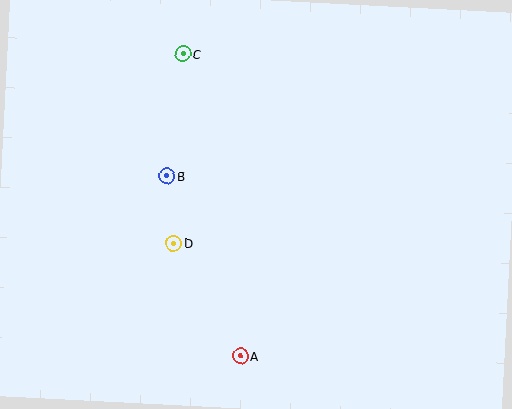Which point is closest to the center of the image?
Point D at (174, 243) is closest to the center.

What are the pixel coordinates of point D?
Point D is at (174, 243).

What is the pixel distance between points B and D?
The distance between B and D is 67 pixels.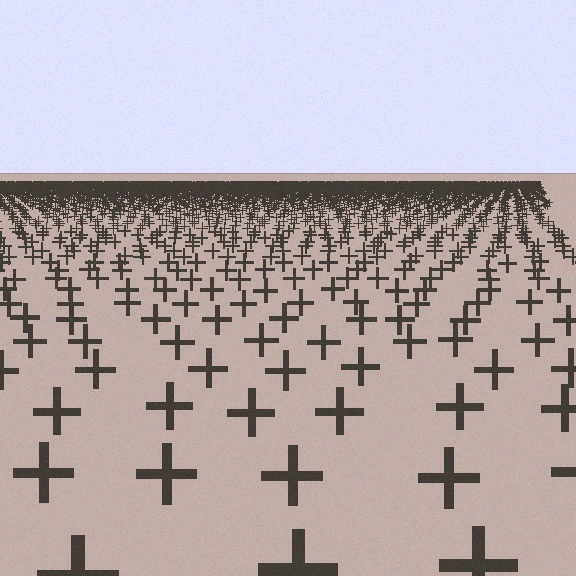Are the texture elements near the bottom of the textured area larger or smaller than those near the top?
Larger. Near the bottom, elements are closer to the viewer and appear at a bigger on-screen size.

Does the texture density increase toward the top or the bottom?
Density increases toward the top.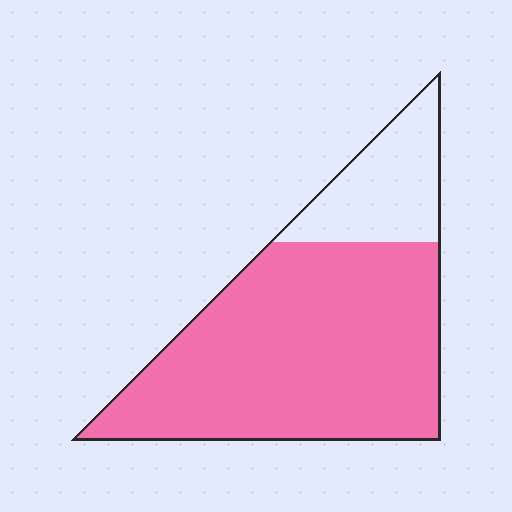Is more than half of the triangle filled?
Yes.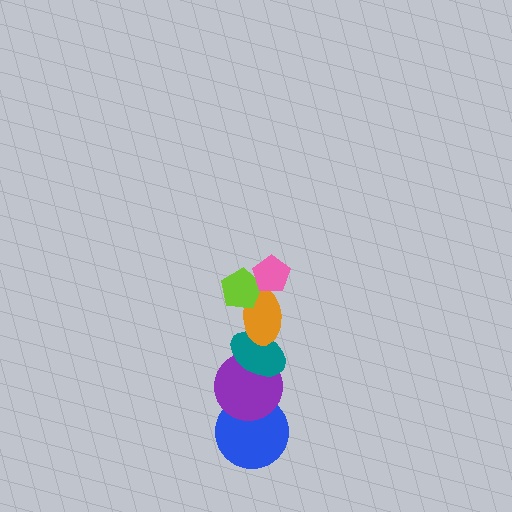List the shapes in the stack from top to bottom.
From top to bottom: the pink pentagon, the lime pentagon, the orange ellipse, the teal ellipse, the purple circle, the blue circle.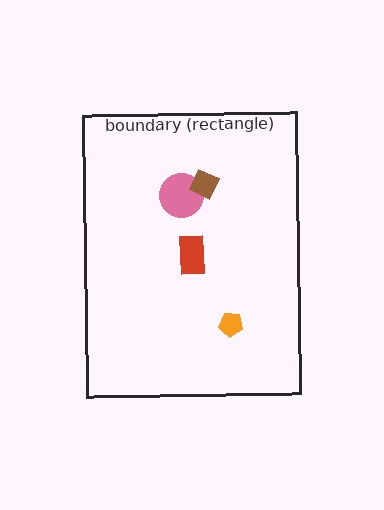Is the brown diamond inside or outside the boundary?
Inside.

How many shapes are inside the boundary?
4 inside, 0 outside.